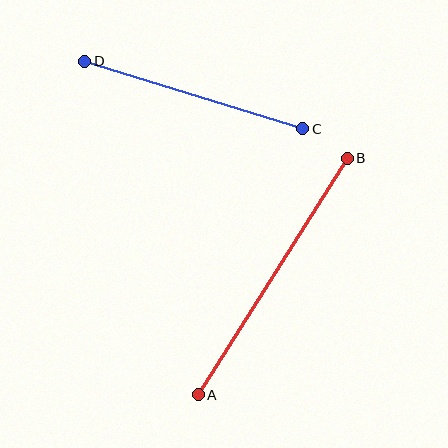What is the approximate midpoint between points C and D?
The midpoint is at approximately (194, 95) pixels.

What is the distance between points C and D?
The distance is approximately 228 pixels.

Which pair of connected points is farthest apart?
Points A and B are farthest apart.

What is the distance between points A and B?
The distance is approximately 279 pixels.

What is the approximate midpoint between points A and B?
The midpoint is at approximately (273, 277) pixels.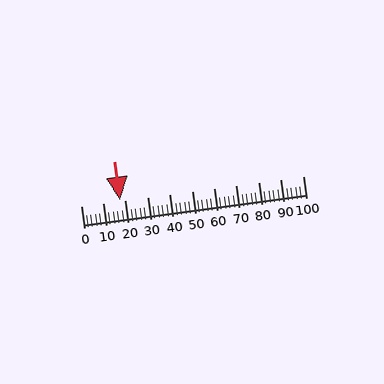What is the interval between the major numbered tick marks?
The major tick marks are spaced 10 units apart.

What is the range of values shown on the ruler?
The ruler shows values from 0 to 100.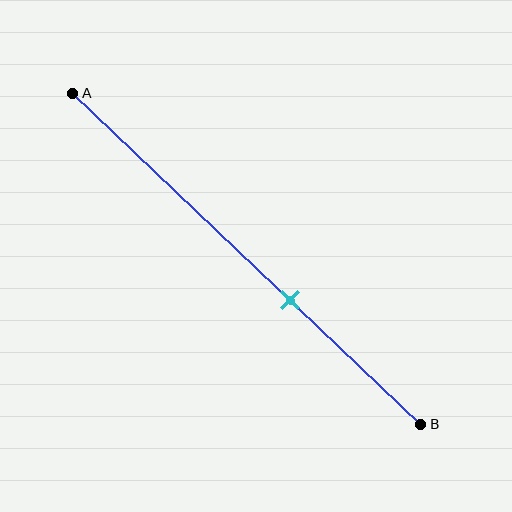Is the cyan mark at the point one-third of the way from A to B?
No, the mark is at about 65% from A, not at the 33% one-third point.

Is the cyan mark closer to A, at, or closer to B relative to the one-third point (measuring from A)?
The cyan mark is closer to point B than the one-third point of segment AB.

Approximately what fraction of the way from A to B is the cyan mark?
The cyan mark is approximately 65% of the way from A to B.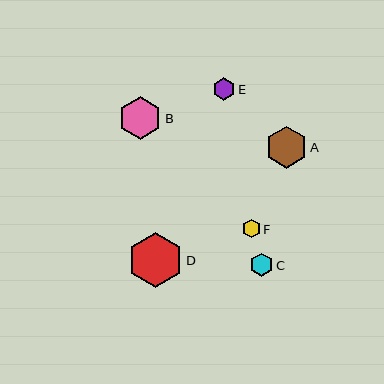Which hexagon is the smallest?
Hexagon F is the smallest with a size of approximately 18 pixels.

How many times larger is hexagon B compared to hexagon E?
Hexagon B is approximately 1.9 times the size of hexagon E.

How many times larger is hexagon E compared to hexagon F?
Hexagon E is approximately 1.2 times the size of hexagon F.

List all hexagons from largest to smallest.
From largest to smallest: D, B, A, C, E, F.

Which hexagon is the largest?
Hexagon D is the largest with a size of approximately 55 pixels.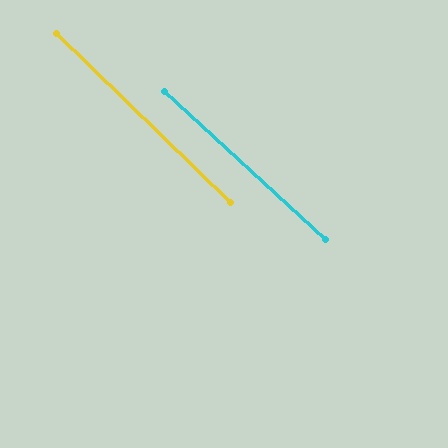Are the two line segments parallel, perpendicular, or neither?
Parallel — their directions differ by only 1.6°.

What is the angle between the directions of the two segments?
Approximately 2 degrees.